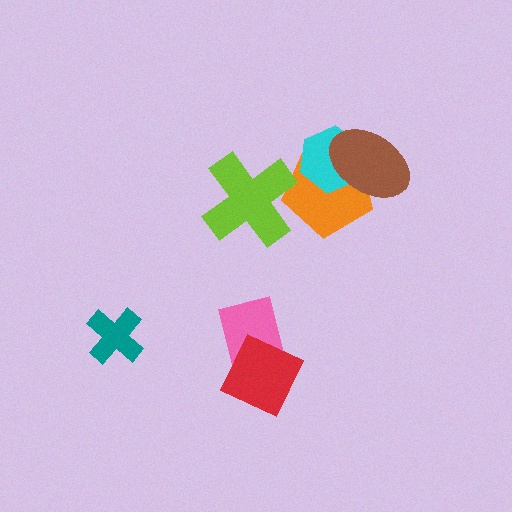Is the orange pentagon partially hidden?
Yes, it is partially covered by another shape.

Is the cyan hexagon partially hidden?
Yes, it is partially covered by another shape.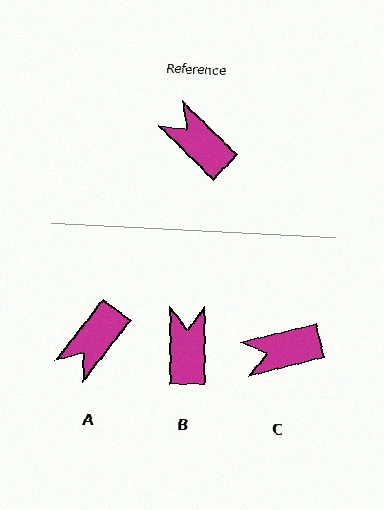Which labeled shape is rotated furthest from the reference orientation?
A, about 97 degrees away.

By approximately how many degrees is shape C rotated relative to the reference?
Approximately 58 degrees counter-clockwise.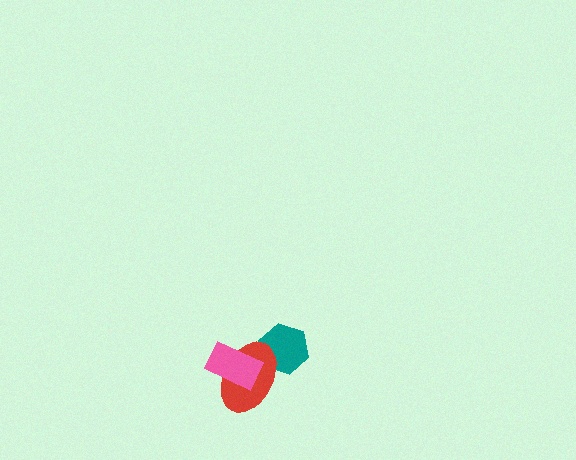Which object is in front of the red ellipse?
The pink rectangle is in front of the red ellipse.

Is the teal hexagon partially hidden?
Yes, it is partially covered by another shape.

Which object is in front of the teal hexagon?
The red ellipse is in front of the teal hexagon.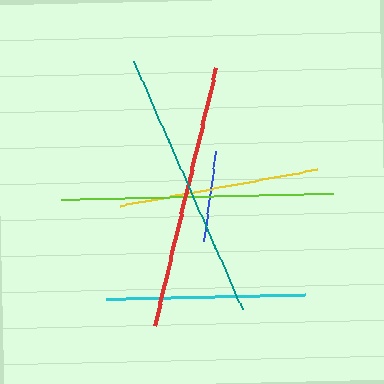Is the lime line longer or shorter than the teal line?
The lime line is longer than the teal line.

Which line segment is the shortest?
The blue line is the shortest at approximately 90 pixels.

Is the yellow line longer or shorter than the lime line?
The lime line is longer than the yellow line.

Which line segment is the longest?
The lime line is the longest at approximately 273 pixels.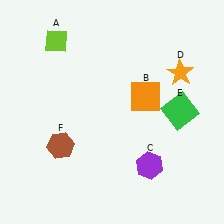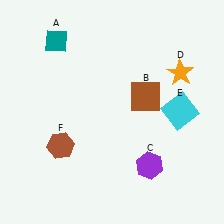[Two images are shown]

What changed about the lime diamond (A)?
In Image 1, A is lime. In Image 2, it changed to teal.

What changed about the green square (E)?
In Image 1, E is green. In Image 2, it changed to cyan.